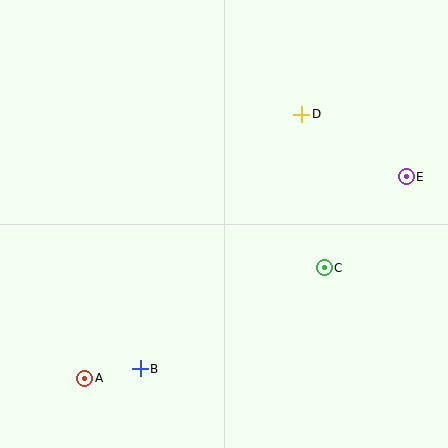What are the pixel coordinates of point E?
Point E is at (406, 177).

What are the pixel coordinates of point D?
Point D is at (302, 114).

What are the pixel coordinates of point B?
Point B is at (140, 369).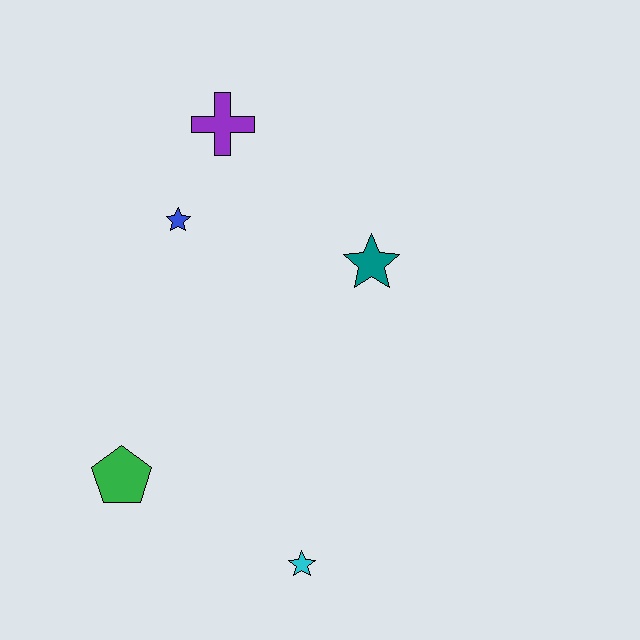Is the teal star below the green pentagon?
No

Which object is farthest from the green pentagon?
The purple cross is farthest from the green pentagon.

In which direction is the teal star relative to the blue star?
The teal star is to the right of the blue star.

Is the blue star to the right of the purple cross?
No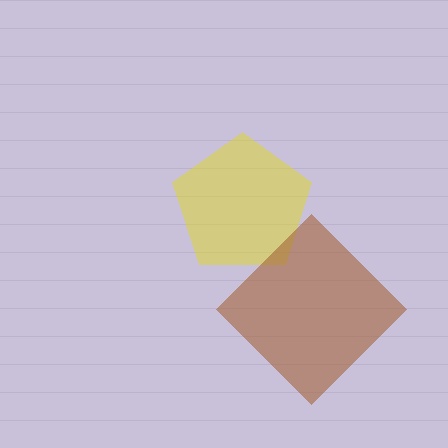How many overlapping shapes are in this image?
There are 2 overlapping shapes in the image.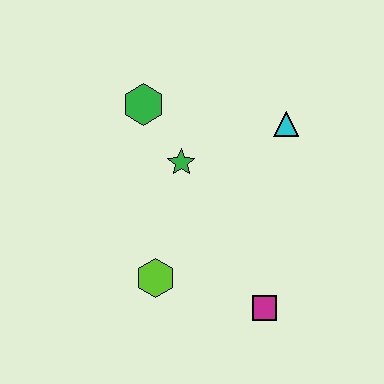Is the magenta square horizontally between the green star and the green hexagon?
No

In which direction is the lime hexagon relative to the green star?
The lime hexagon is below the green star.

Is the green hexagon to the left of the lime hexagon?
Yes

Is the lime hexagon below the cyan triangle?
Yes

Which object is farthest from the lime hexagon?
The cyan triangle is farthest from the lime hexagon.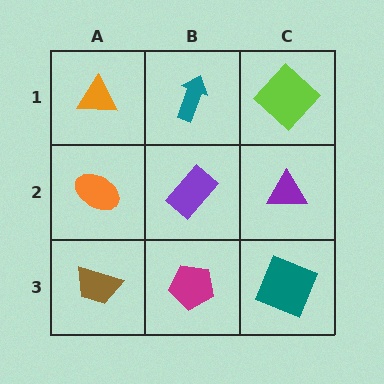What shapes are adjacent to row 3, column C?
A purple triangle (row 2, column C), a magenta pentagon (row 3, column B).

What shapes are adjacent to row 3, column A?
An orange ellipse (row 2, column A), a magenta pentagon (row 3, column B).